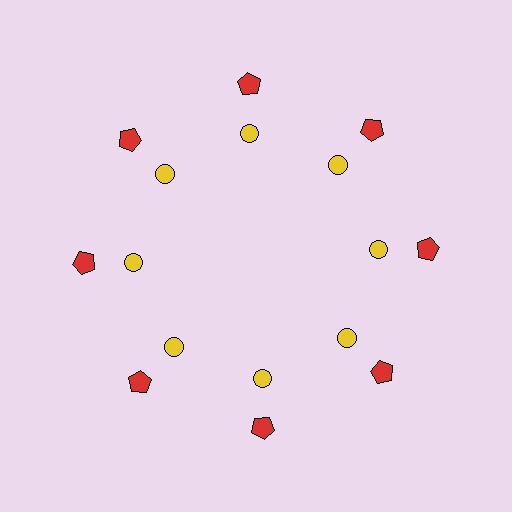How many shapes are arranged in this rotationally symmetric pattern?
There are 16 shapes, arranged in 8 groups of 2.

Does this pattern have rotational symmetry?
Yes, this pattern has 8-fold rotational symmetry. It looks the same after rotating 45 degrees around the center.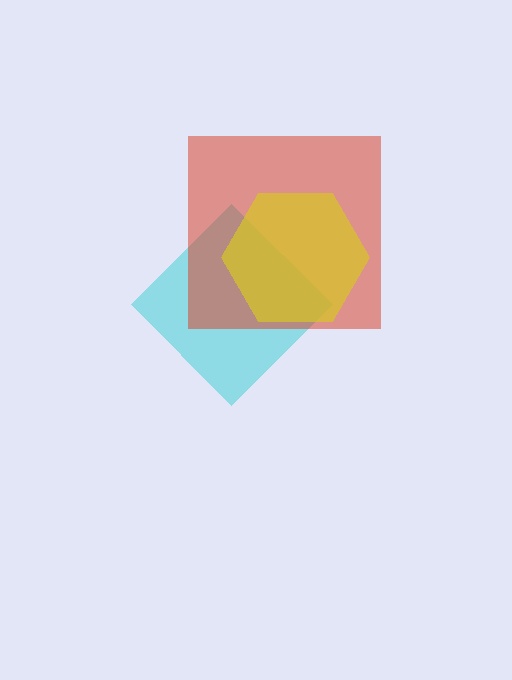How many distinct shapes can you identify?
There are 3 distinct shapes: a cyan diamond, a red square, a yellow hexagon.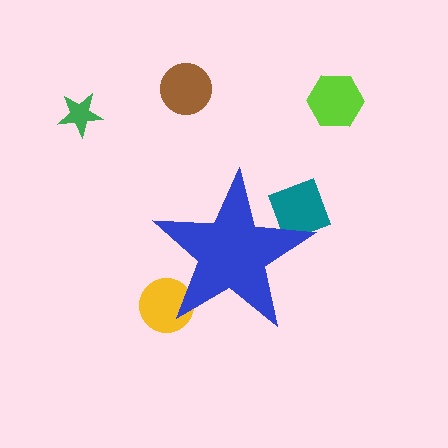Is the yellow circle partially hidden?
Yes, the yellow circle is partially hidden behind the blue star.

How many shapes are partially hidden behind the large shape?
2 shapes are partially hidden.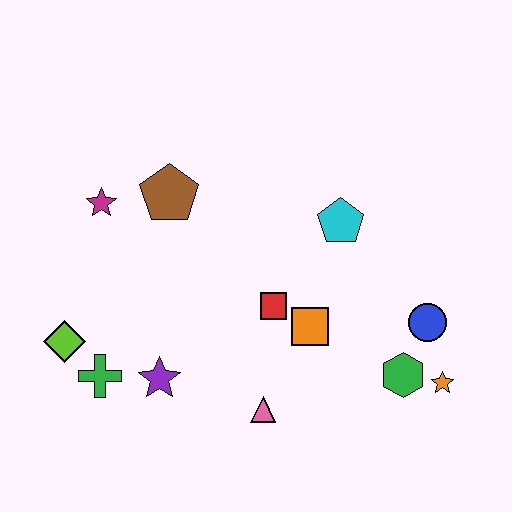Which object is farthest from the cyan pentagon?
The lime diamond is farthest from the cyan pentagon.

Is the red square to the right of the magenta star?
Yes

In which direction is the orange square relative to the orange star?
The orange square is to the left of the orange star.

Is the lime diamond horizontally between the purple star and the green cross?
No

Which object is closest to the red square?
The orange square is closest to the red square.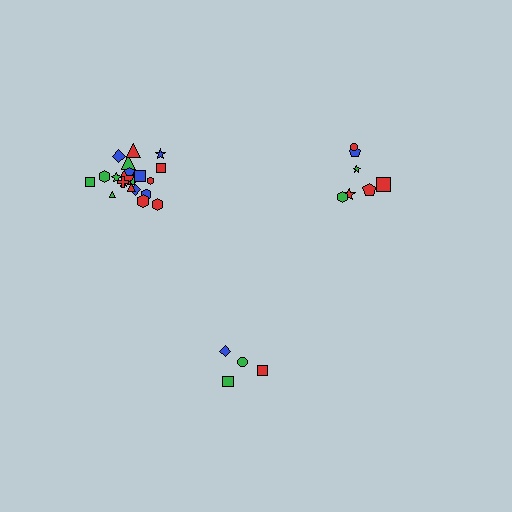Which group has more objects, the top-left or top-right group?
The top-left group.